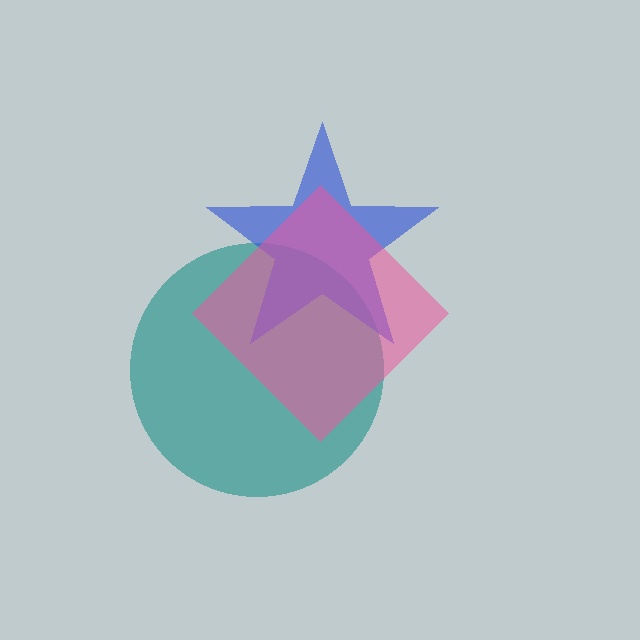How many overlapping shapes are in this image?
There are 3 overlapping shapes in the image.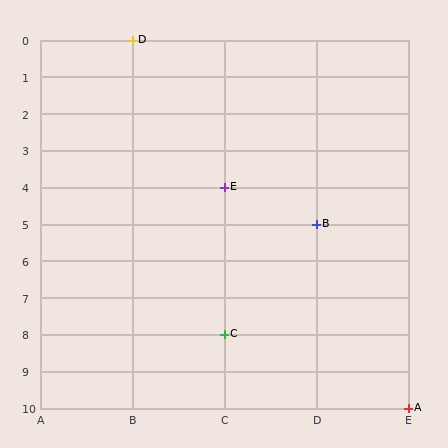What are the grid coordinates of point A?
Point A is at grid coordinates (E, 10).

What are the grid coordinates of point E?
Point E is at grid coordinates (C, 4).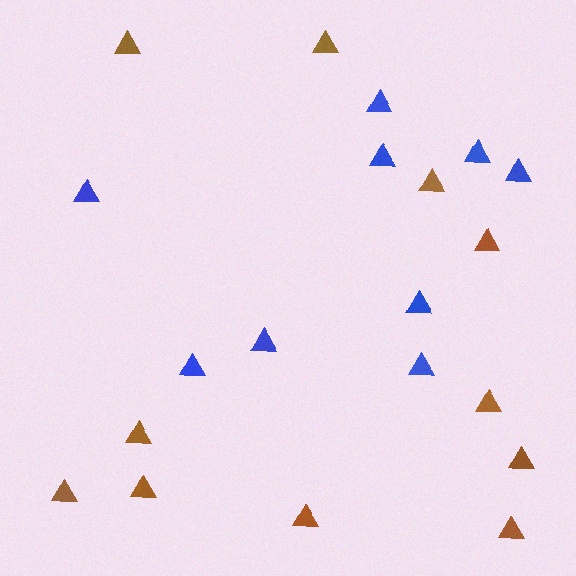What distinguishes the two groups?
There are 2 groups: one group of brown triangles (11) and one group of blue triangles (9).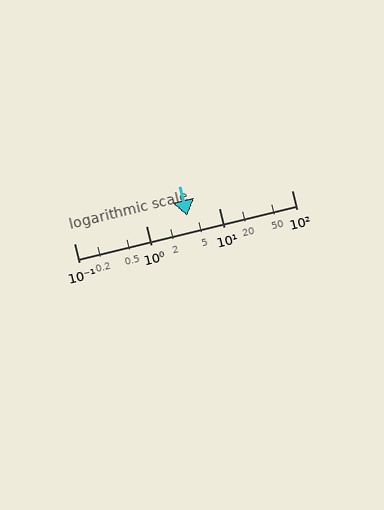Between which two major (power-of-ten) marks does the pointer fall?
The pointer is between 1 and 10.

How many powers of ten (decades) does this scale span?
The scale spans 3 decades, from 0.1 to 100.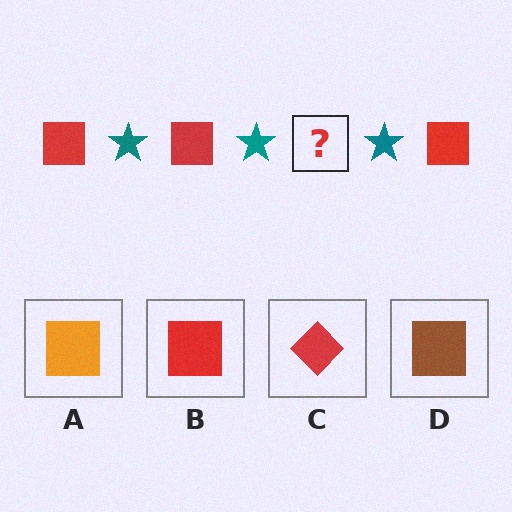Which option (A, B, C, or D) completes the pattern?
B.